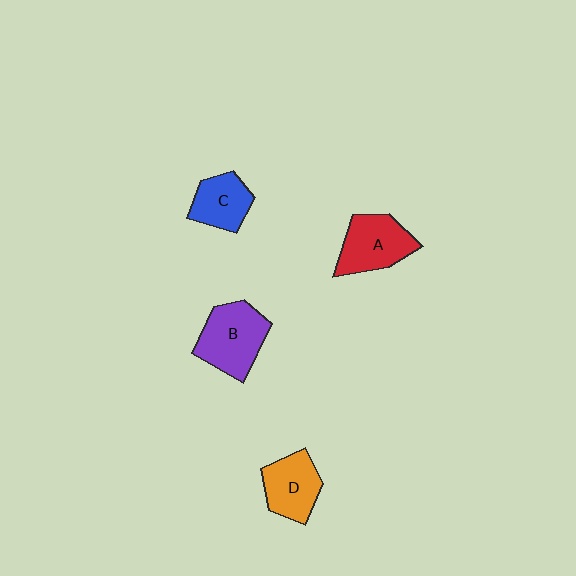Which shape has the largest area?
Shape B (purple).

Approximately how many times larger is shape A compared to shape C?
Approximately 1.3 times.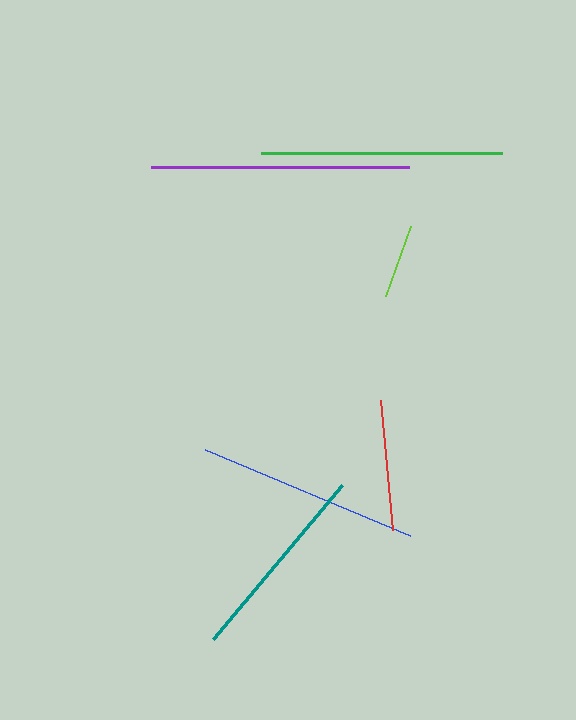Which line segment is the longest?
The purple line is the longest at approximately 258 pixels.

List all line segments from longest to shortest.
From longest to shortest: purple, green, blue, teal, red, lime.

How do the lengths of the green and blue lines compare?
The green and blue lines are approximately the same length.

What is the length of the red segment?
The red segment is approximately 131 pixels long.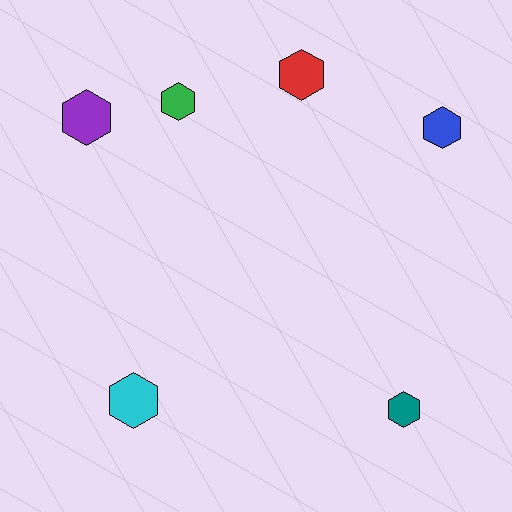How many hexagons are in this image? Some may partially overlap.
There are 6 hexagons.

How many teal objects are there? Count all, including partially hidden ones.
There is 1 teal object.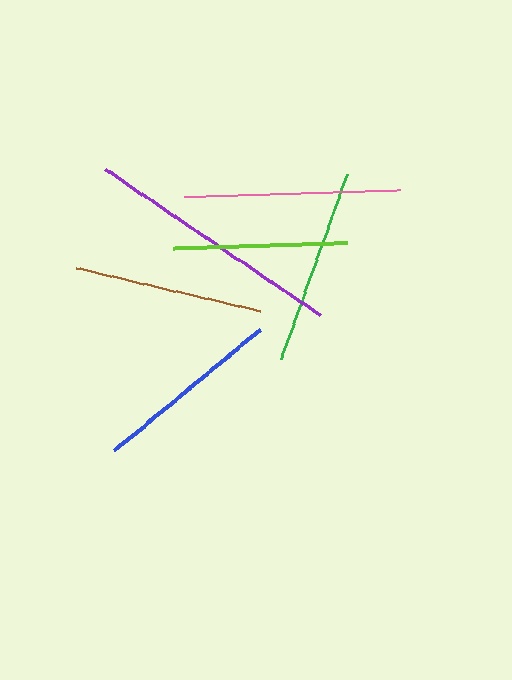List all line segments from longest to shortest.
From longest to shortest: purple, pink, green, brown, blue, lime.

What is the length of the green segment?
The green segment is approximately 197 pixels long.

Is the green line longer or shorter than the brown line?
The green line is longer than the brown line.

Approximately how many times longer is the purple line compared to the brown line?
The purple line is approximately 1.4 times the length of the brown line.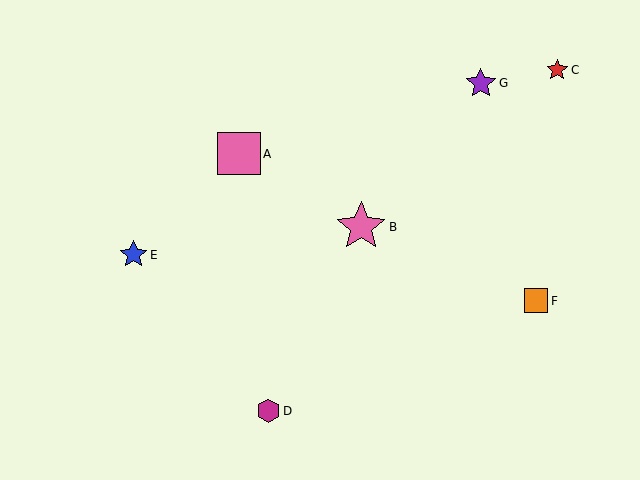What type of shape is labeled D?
Shape D is a magenta hexagon.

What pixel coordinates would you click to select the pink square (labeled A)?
Click at (239, 154) to select the pink square A.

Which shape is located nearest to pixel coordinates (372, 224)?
The pink star (labeled B) at (361, 227) is nearest to that location.